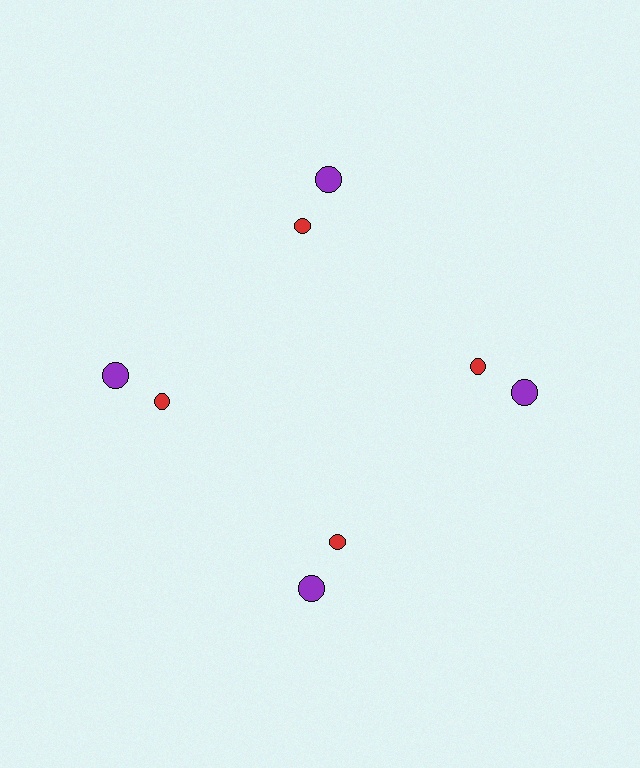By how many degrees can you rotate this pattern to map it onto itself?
The pattern maps onto itself every 90 degrees of rotation.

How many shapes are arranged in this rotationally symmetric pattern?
There are 8 shapes, arranged in 4 groups of 2.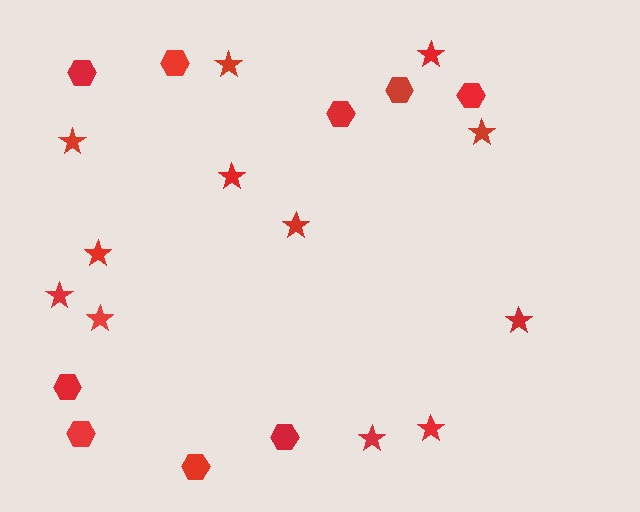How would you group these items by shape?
There are 2 groups: one group of hexagons (9) and one group of stars (12).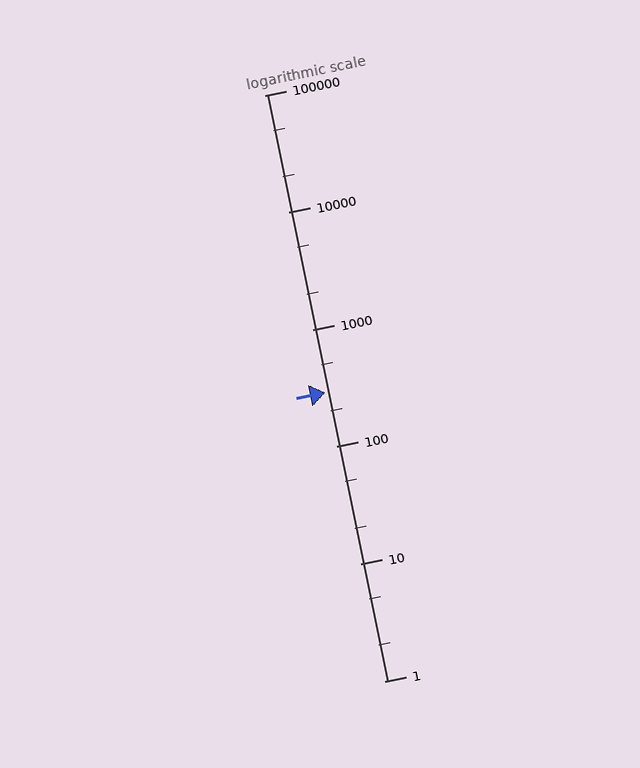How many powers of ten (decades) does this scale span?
The scale spans 5 decades, from 1 to 100000.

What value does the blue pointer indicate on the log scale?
The pointer indicates approximately 290.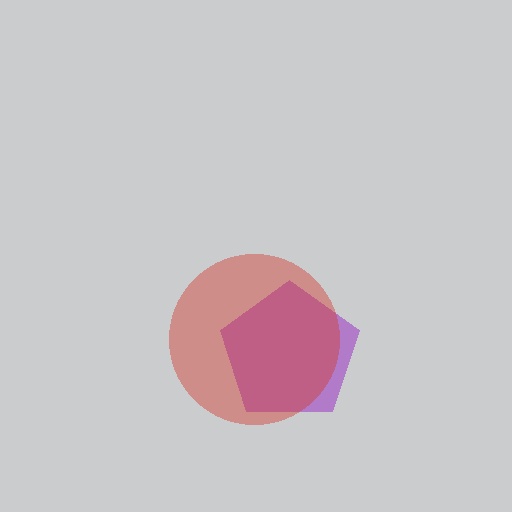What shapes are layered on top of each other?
The layered shapes are: a purple pentagon, a red circle.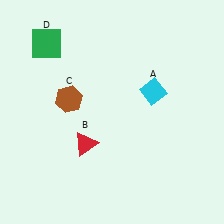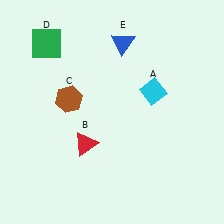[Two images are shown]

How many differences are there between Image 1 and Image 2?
There is 1 difference between the two images.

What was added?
A blue triangle (E) was added in Image 2.